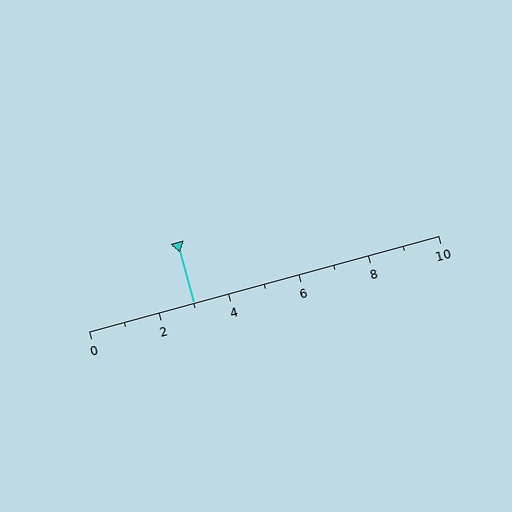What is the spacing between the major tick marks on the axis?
The major ticks are spaced 2 apart.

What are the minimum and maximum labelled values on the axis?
The axis runs from 0 to 10.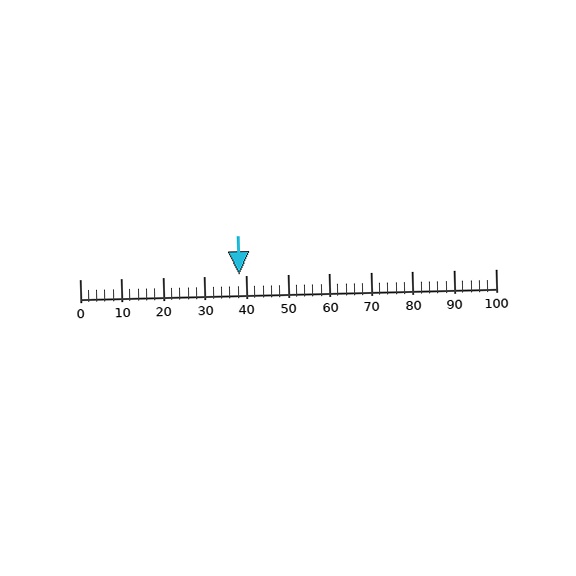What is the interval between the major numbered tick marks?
The major tick marks are spaced 10 units apart.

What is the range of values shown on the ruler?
The ruler shows values from 0 to 100.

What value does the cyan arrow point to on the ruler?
The cyan arrow points to approximately 38.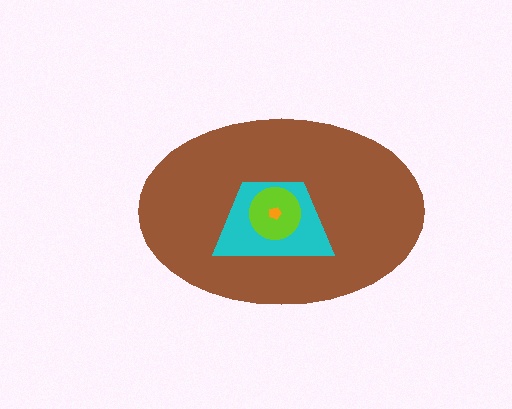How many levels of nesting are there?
4.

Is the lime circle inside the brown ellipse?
Yes.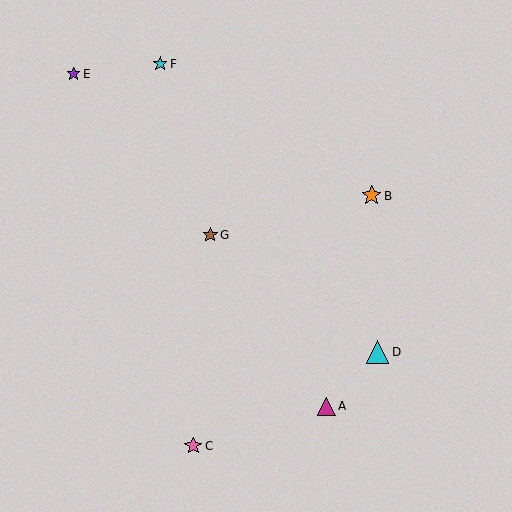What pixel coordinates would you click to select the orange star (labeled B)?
Click at (372, 196) to select the orange star B.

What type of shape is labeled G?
Shape G is a brown star.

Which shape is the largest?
The cyan triangle (labeled D) is the largest.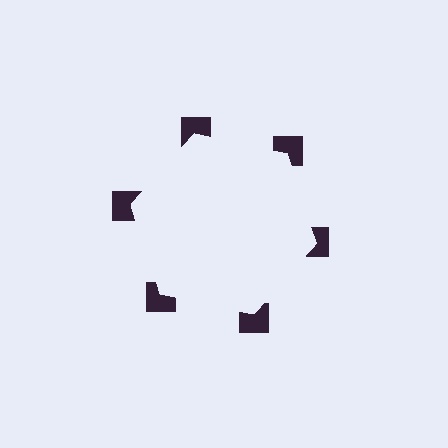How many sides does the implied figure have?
6 sides.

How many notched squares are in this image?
There are 6 — one at each vertex of the illusory hexagon.